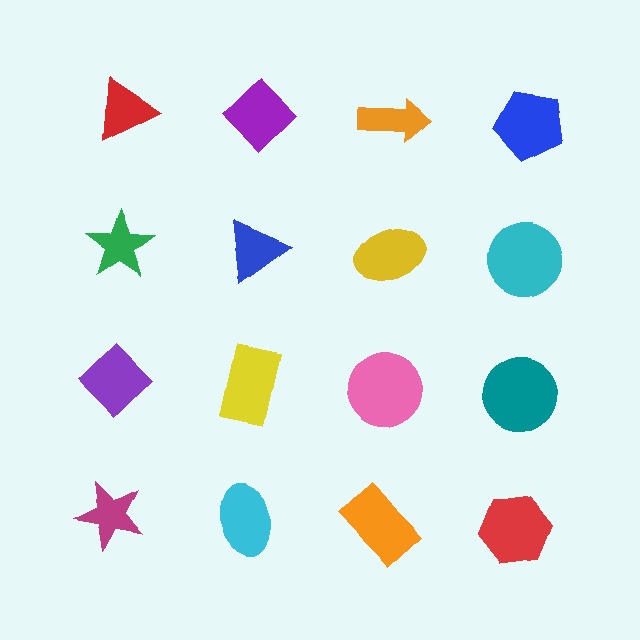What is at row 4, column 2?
A cyan ellipse.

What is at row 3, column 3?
A pink circle.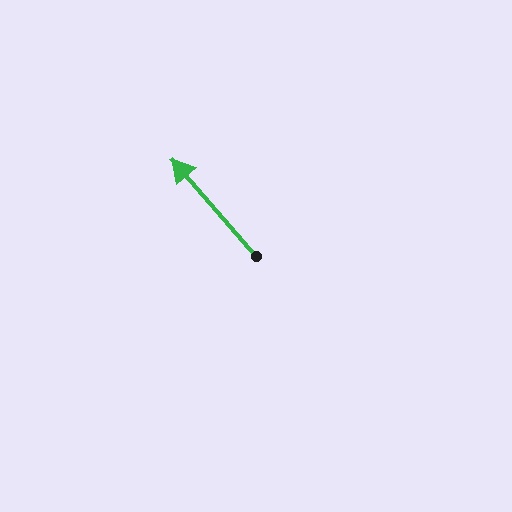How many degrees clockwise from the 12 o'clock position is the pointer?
Approximately 319 degrees.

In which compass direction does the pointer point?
Northwest.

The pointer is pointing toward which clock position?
Roughly 11 o'clock.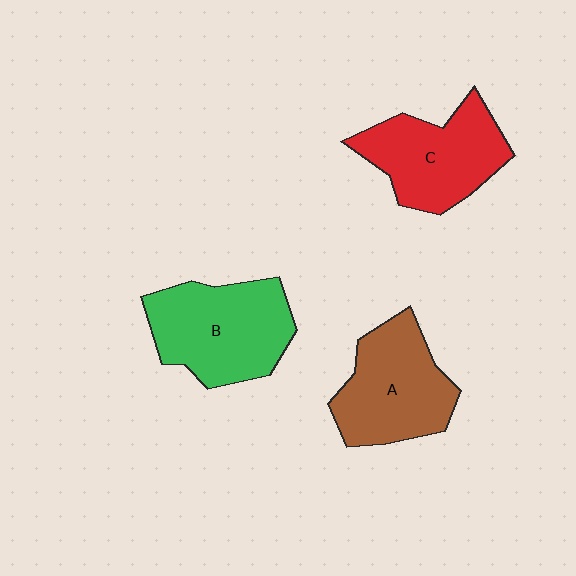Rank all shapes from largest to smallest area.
From largest to smallest: B (green), A (brown), C (red).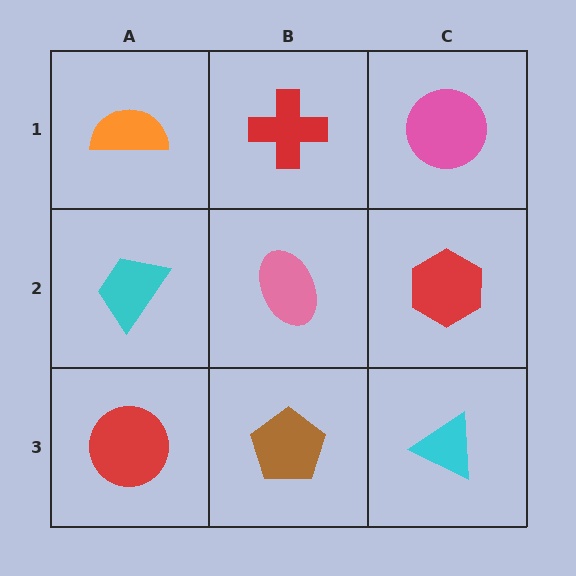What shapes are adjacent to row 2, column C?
A pink circle (row 1, column C), a cyan triangle (row 3, column C), a pink ellipse (row 2, column B).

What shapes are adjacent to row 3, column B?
A pink ellipse (row 2, column B), a red circle (row 3, column A), a cyan triangle (row 3, column C).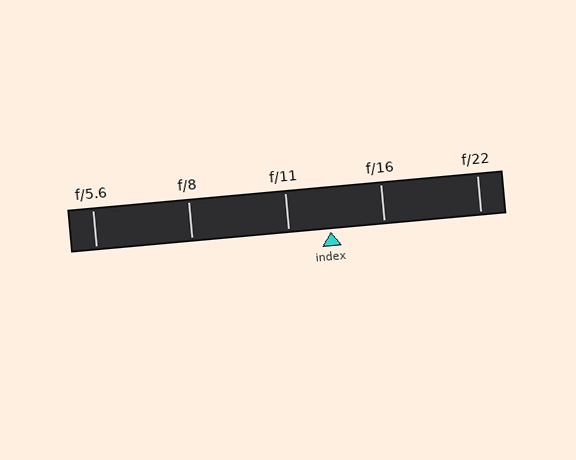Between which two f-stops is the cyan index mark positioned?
The index mark is between f/11 and f/16.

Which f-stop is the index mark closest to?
The index mark is closest to f/11.